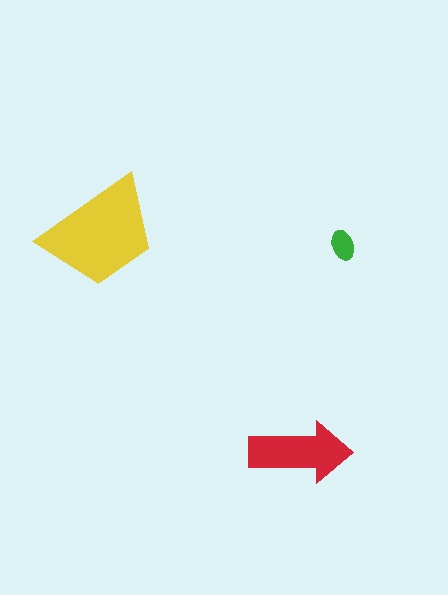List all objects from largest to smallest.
The yellow trapezoid, the red arrow, the green ellipse.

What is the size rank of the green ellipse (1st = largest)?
3rd.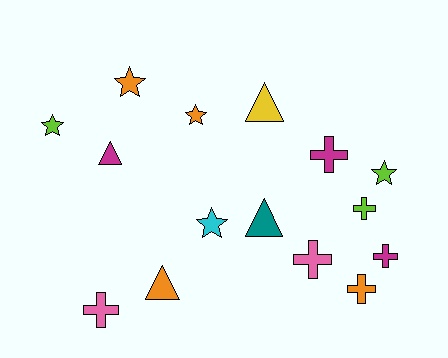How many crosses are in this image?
There are 6 crosses.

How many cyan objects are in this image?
There is 1 cyan object.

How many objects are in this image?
There are 15 objects.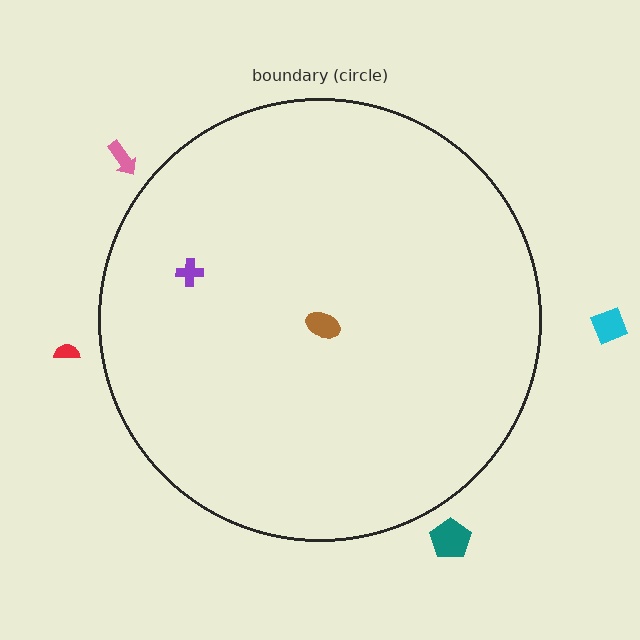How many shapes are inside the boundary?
2 inside, 4 outside.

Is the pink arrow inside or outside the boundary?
Outside.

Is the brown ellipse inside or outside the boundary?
Inside.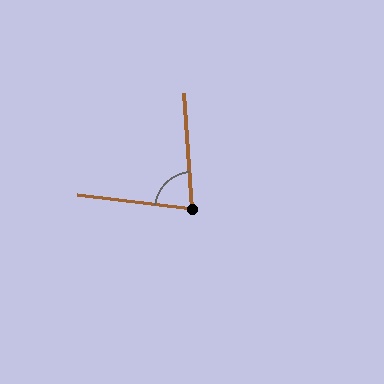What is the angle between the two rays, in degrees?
Approximately 79 degrees.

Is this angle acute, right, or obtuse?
It is acute.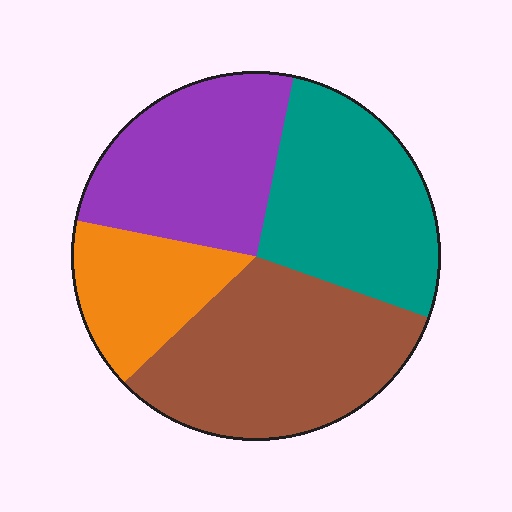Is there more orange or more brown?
Brown.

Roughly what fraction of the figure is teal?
Teal takes up about one quarter (1/4) of the figure.